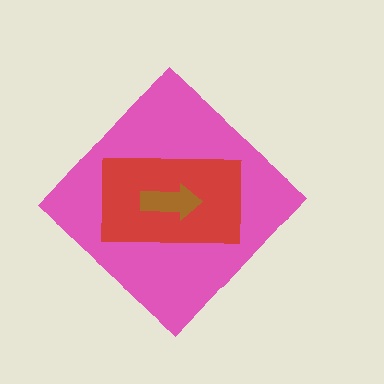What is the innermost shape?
The brown arrow.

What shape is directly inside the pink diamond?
The red rectangle.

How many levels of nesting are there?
3.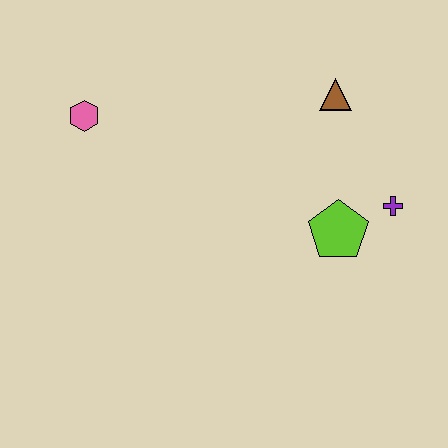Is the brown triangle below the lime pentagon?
No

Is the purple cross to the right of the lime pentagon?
Yes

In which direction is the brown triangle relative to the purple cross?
The brown triangle is above the purple cross.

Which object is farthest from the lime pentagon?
The pink hexagon is farthest from the lime pentagon.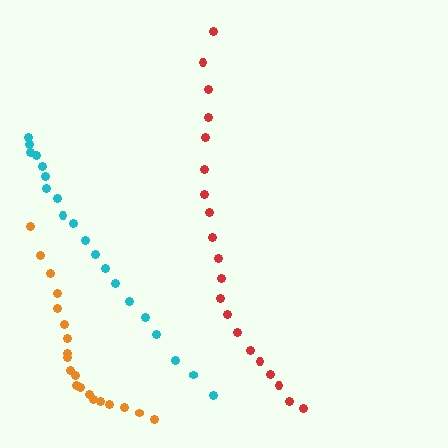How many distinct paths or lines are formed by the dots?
There are 3 distinct paths.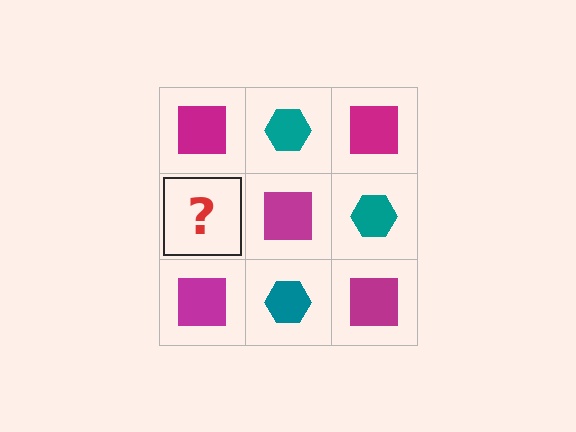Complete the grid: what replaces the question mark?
The question mark should be replaced with a teal hexagon.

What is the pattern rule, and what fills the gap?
The rule is that it alternates magenta square and teal hexagon in a checkerboard pattern. The gap should be filled with a teal hexagon.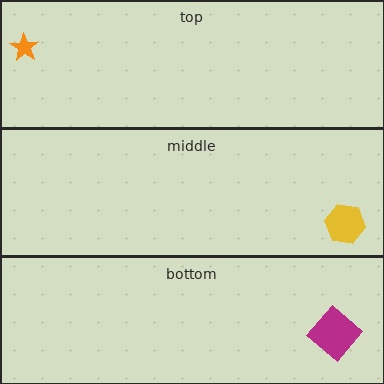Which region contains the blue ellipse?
The bottom region.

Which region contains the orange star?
The top region.